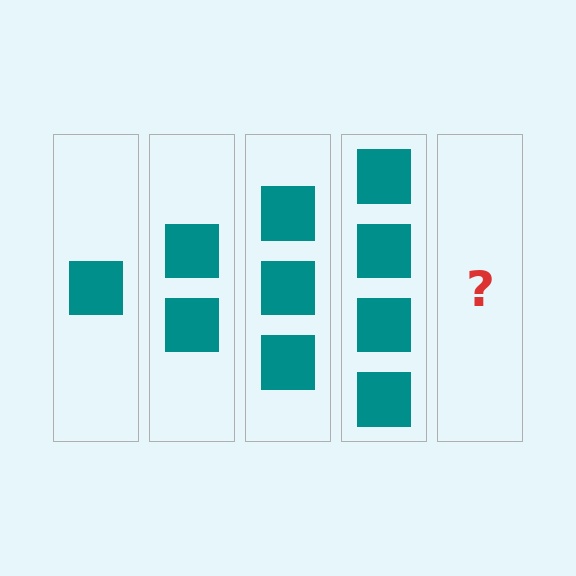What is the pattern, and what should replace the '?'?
The pattern is that each step adds one more square. The '?' should be 5 squares.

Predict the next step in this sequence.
The next step is 5 squares.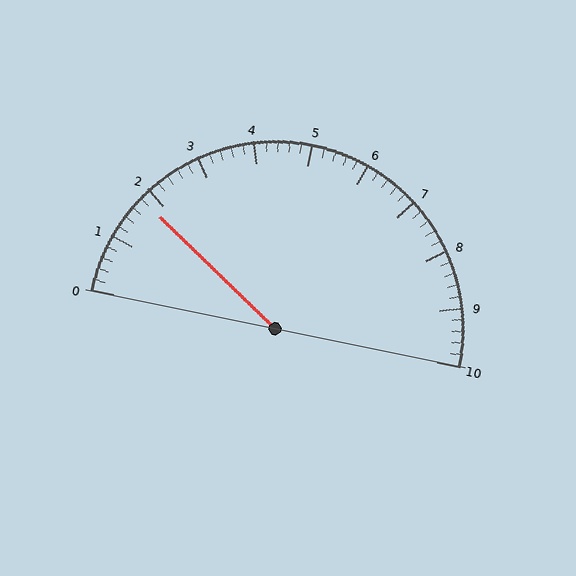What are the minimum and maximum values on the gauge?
The gauge ranges from 0 to 10.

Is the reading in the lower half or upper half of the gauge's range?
The reading is in the lower half of the range (0 to 10).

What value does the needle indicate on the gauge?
The needle indicates approximately 1.8.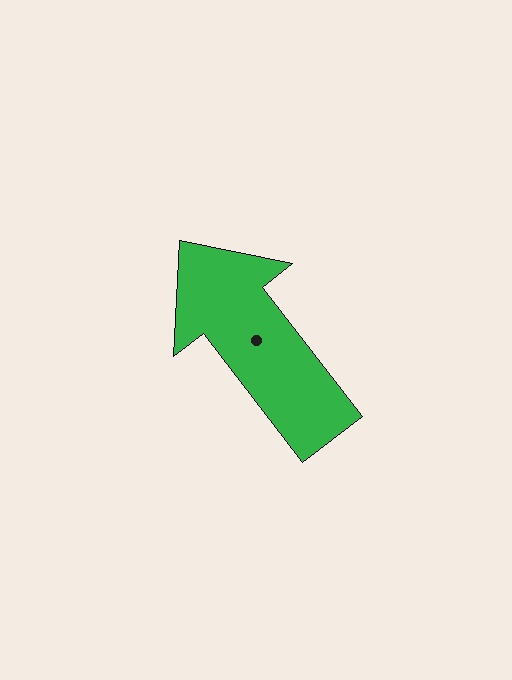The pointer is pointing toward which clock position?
Roughly 11 o'clock.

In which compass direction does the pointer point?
Northwest.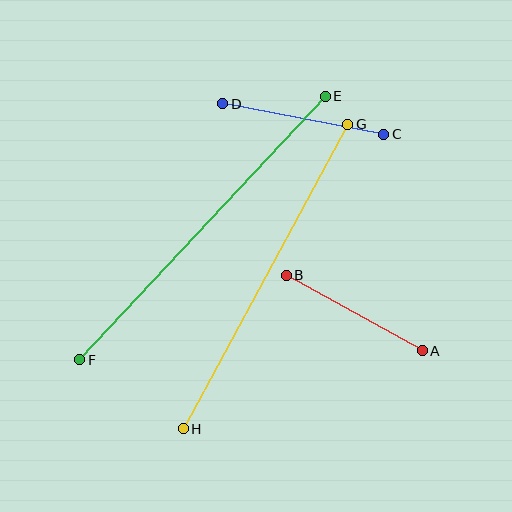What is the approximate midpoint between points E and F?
The midpoint is at approximately (202, 228) pixels.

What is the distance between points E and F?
The distance is approximately 360 pixels.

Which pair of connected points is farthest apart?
Points E and F are farthest apart.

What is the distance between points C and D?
The distance is approximately 164 pixels.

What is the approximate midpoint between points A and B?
The midpoint is at approximately (354, 313) pixels.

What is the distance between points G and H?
The distance is approximately 346 pixels.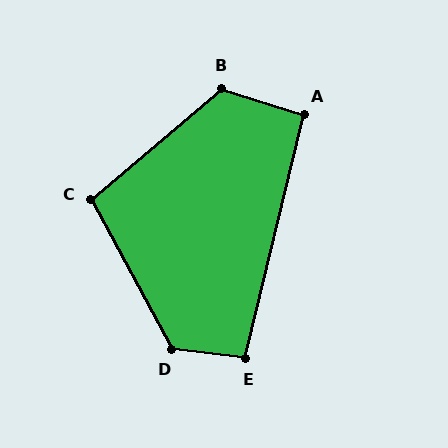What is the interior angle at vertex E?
Approximately 97 degrees (obtuse).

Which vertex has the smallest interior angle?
A, at approximately 94 degrees.